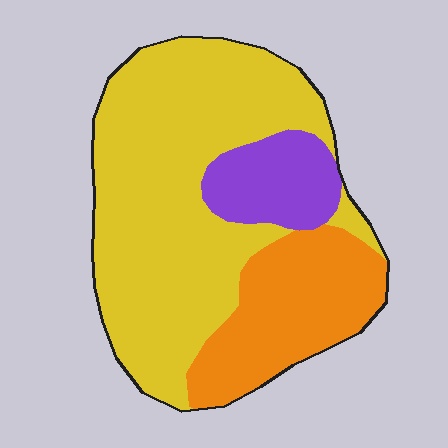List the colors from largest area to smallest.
From largest to smallest: yellow, orange, purple.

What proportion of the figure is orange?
Orange covers around 25% of the figure.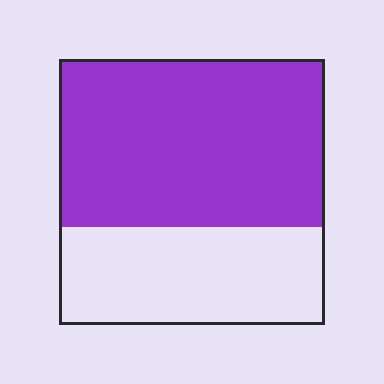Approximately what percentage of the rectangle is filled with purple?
Approximately 65%.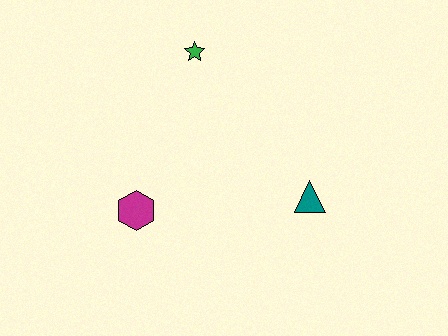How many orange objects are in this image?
There are no orange objects.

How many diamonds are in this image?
There are no diamonds.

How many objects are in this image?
There are 3 objects.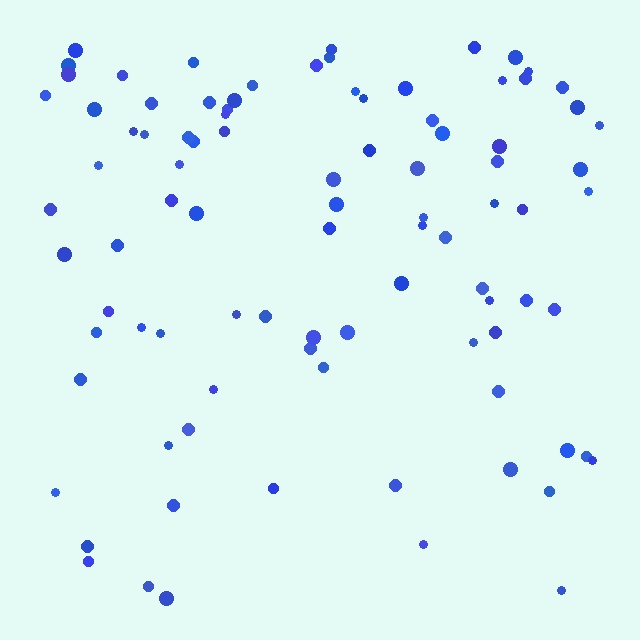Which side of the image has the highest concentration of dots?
The top.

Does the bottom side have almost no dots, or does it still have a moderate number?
Still a moderate number, just noticeably fewer than the top.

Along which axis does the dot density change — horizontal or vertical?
Vertical.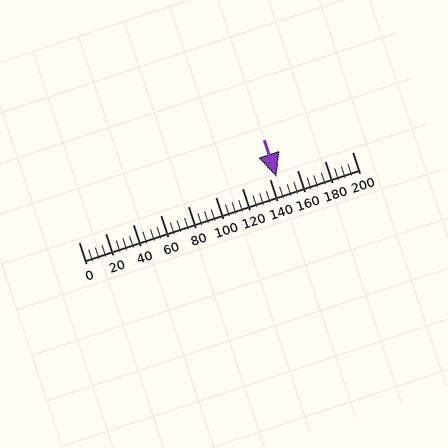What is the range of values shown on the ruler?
The ruler shows values from 0 to 200.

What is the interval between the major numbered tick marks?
The major tick marks are spaced 20 units apart.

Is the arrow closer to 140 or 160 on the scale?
The arrow is closer to 140.